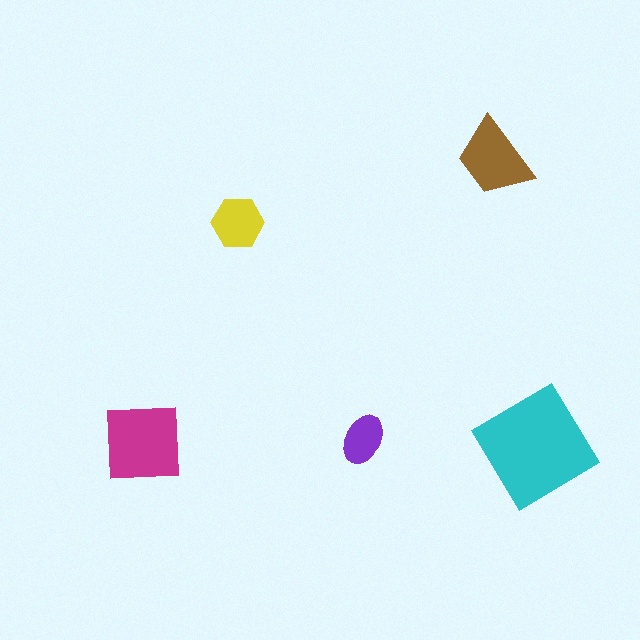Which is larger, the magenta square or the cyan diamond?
The cyan diamond.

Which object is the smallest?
The purple ellipse.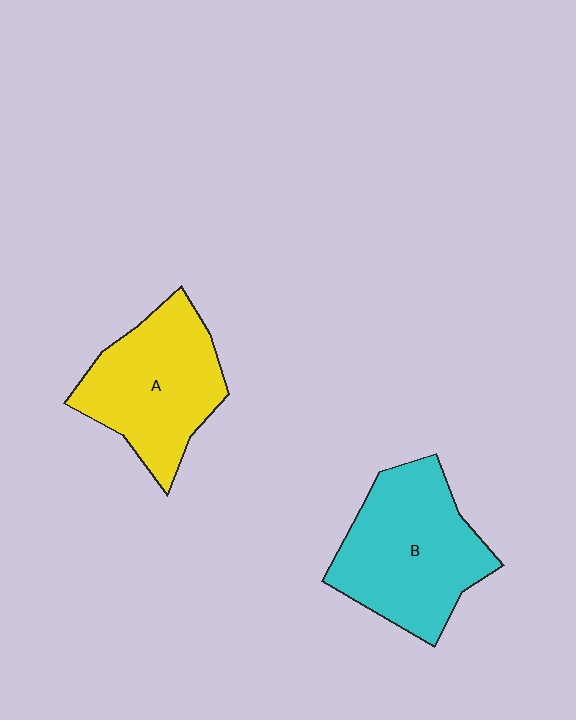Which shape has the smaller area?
Shape A (yellow).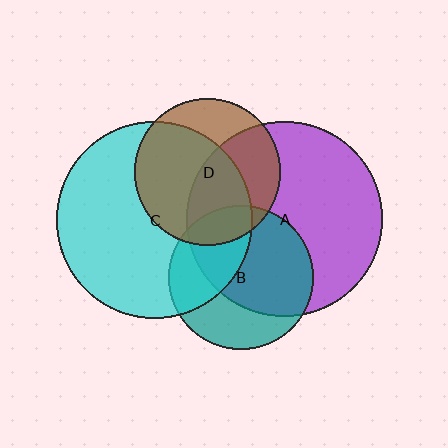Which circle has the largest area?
Circle C (cyan).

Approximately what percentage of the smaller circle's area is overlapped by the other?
Approximately 50%.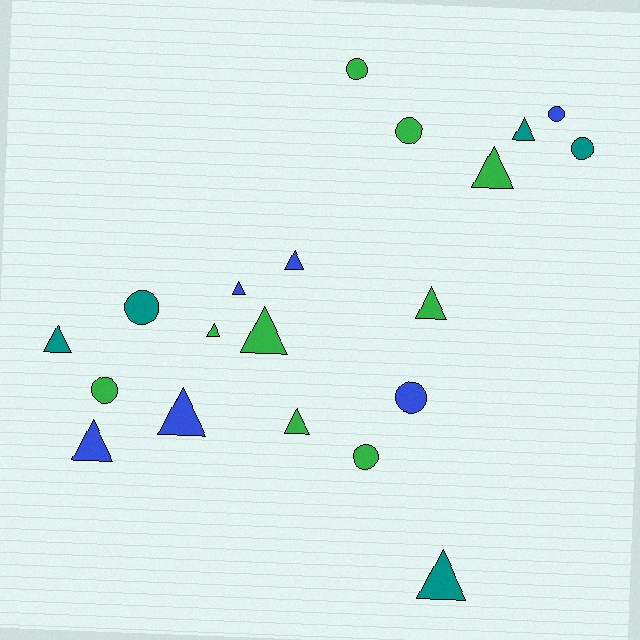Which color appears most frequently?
Green, with 9 objects.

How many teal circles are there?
There are 2 teal circles.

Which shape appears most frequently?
Triangle, with 12 objects.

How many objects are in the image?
There are 20 objects.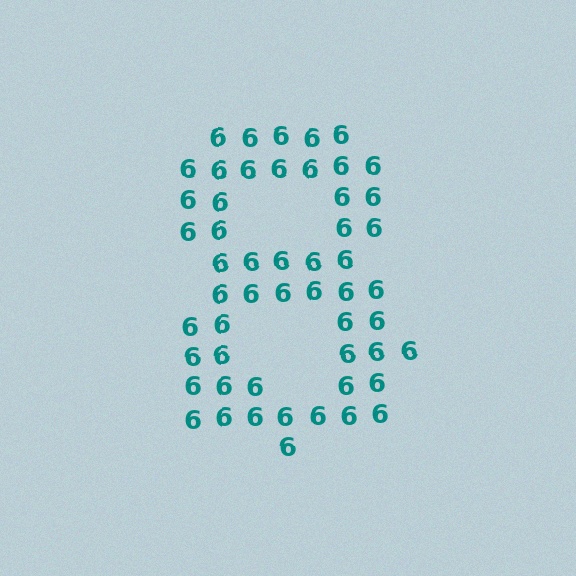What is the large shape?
The large shape is the digit 8.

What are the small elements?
The small elements are digit 6's.